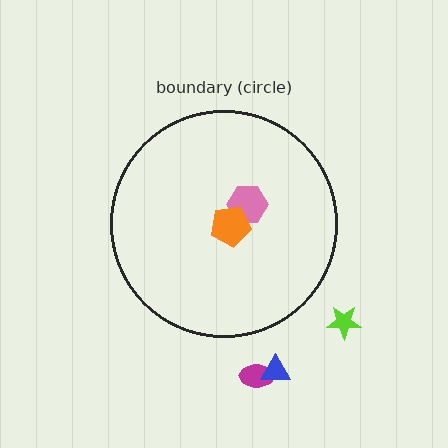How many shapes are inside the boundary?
2 inside, 3 outside.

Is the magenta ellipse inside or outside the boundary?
Outside.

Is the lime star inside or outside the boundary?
Outside.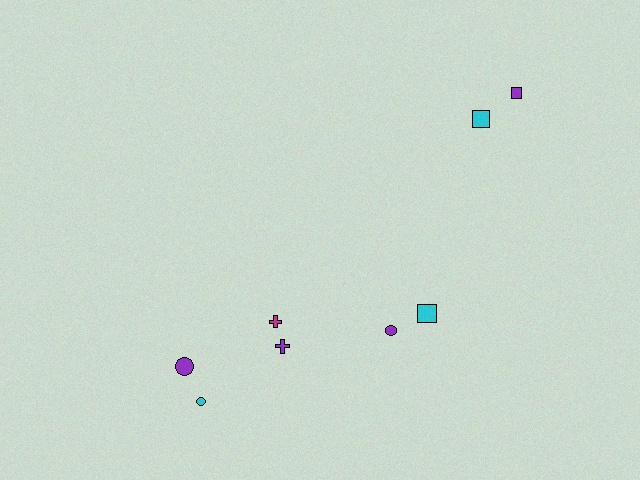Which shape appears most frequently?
Circle, with 3 objects.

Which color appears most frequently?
Purple, with 4 objects.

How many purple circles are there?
There are 2 purple circles.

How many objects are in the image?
There are 8 objects.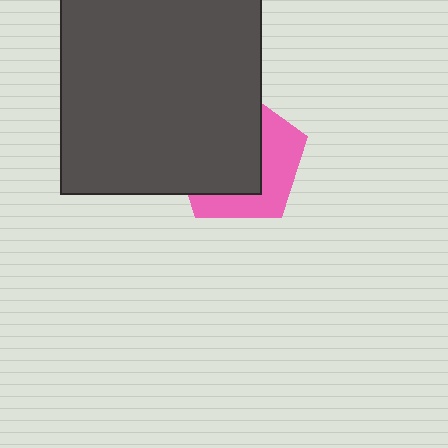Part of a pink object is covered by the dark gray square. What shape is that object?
It is a pentagon.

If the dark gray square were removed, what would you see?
You would see the complete pink pentagon.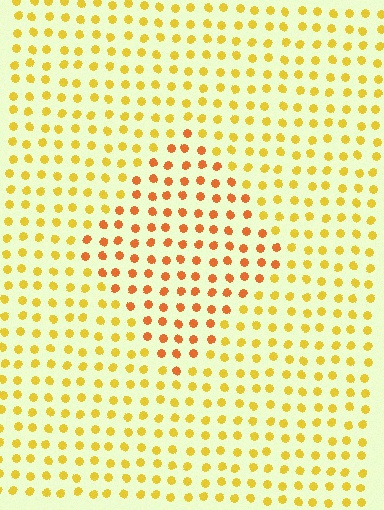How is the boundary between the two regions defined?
The boundary is defined purely by a slight shift in hue (about 30 degrees). Spacing, size, and orientation are identical on both sides.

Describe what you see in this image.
The image is filled with small yellow elements in a uniform arrangement. A diamond-shaped region is visible where the elements are tinted to a slightly different hue, forming a subtle color boundary.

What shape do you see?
I see a diamond.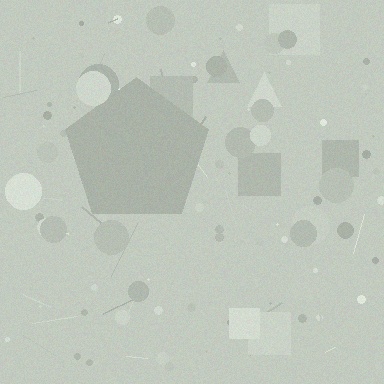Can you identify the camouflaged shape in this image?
The camouflaged shape is a pentagon.